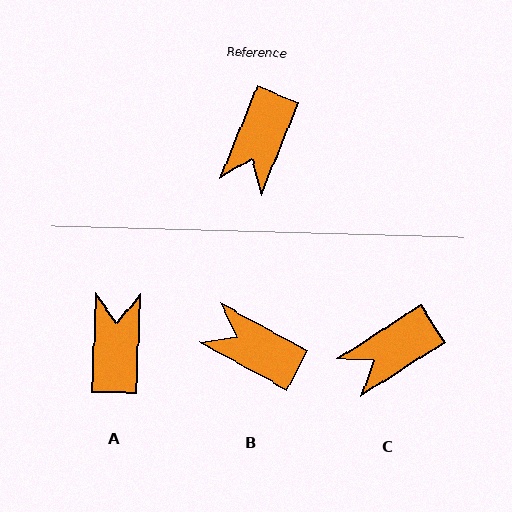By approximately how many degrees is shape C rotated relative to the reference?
Approximately 36 degrees clockwise.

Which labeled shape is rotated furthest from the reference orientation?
A, about 160 degrees away.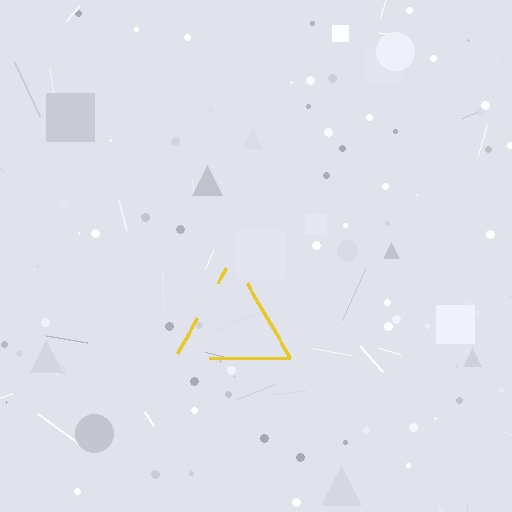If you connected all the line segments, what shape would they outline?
They would outline a triangle.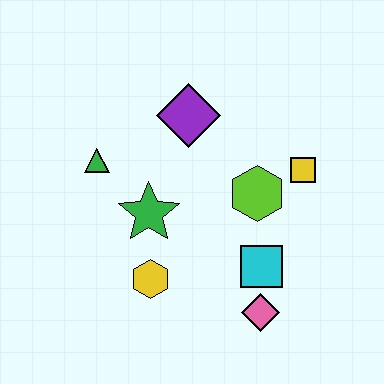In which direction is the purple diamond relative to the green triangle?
The purple diamond is to the right of the green triangle.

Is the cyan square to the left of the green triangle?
No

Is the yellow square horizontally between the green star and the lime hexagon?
No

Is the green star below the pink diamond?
No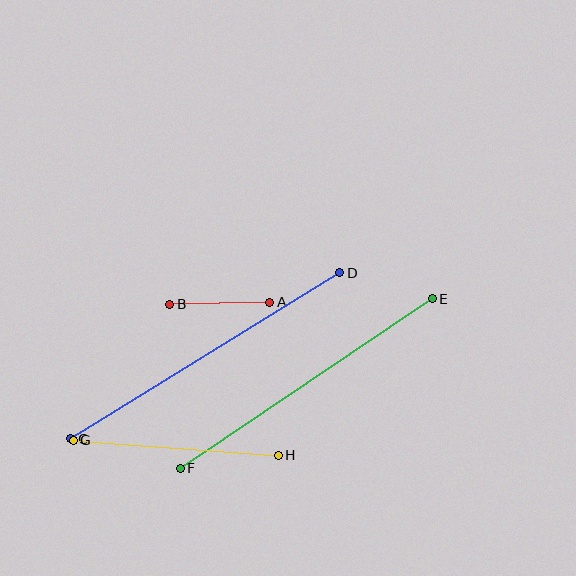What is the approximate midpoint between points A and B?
The midpoint is at approximately (220, 303) pixels.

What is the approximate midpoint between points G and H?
The midpoint is at approximately (176, 448) pixels.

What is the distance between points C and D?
The distance is approximately 316 pixels.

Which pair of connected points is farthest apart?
Points C and D are farthest apart.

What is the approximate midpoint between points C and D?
The midpoint is at approximately (205, 356) pixels.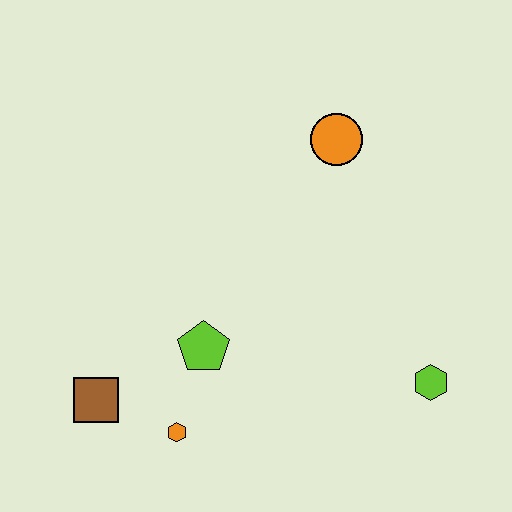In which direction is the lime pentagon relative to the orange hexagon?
The lime pentagon is above the orange hexagon.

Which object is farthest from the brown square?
The orange circle is farthest from the brown square.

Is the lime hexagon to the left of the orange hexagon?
No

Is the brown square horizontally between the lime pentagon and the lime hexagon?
No